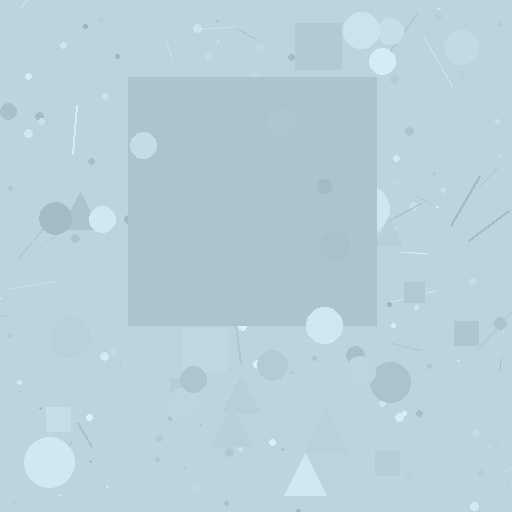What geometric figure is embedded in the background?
A square is embedded in the background.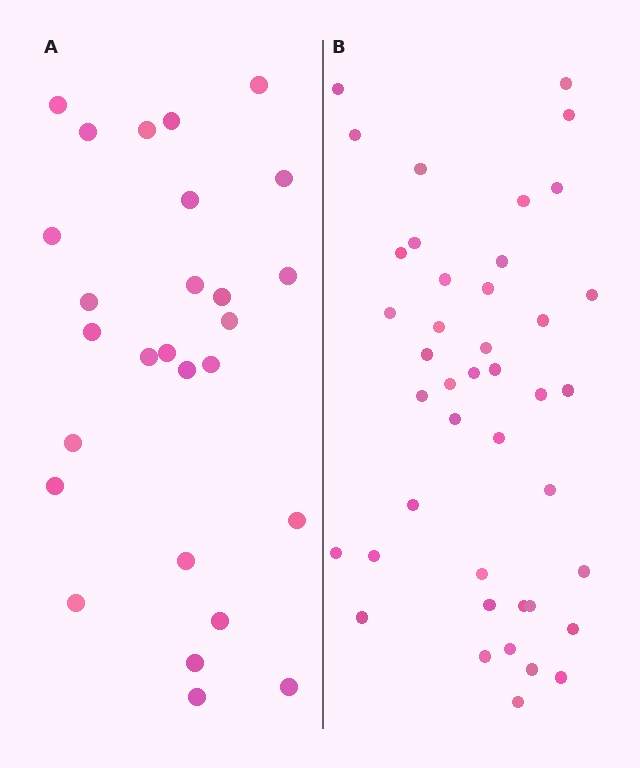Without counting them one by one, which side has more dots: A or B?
Region B (the right region) has more dots.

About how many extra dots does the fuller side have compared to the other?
Region B has approximately 15 more dots than region A.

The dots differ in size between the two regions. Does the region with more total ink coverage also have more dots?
No. Region A has more total ink coverage because its dots are larger, but region B actually contains more individual dots. Total area can be misleading — the number of items is what matters here.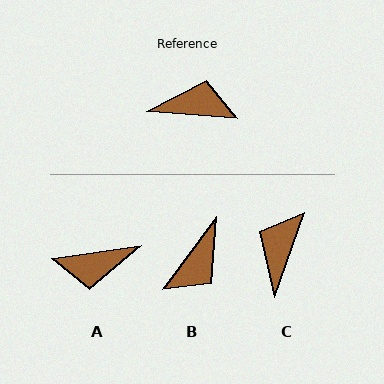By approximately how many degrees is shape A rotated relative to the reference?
Approximately 168 degrees clockwise.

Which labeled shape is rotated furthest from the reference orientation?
A, about 168 degrees away.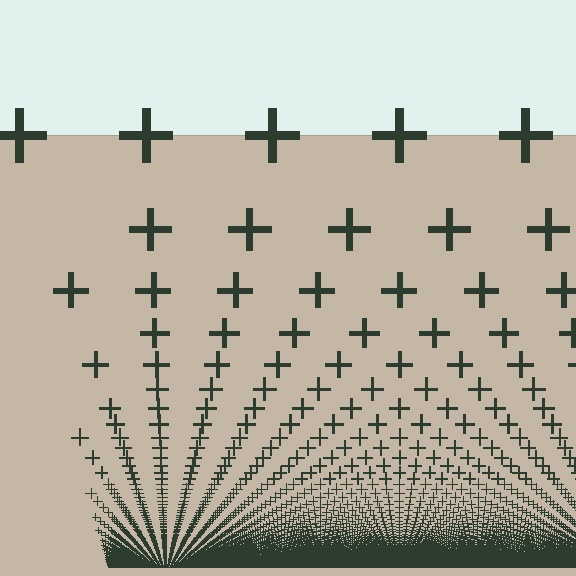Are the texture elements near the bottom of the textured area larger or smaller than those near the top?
Smaller. The gradient is inverted — elements near the bottom are smaller and denser.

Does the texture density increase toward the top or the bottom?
Density increases toward the bottom.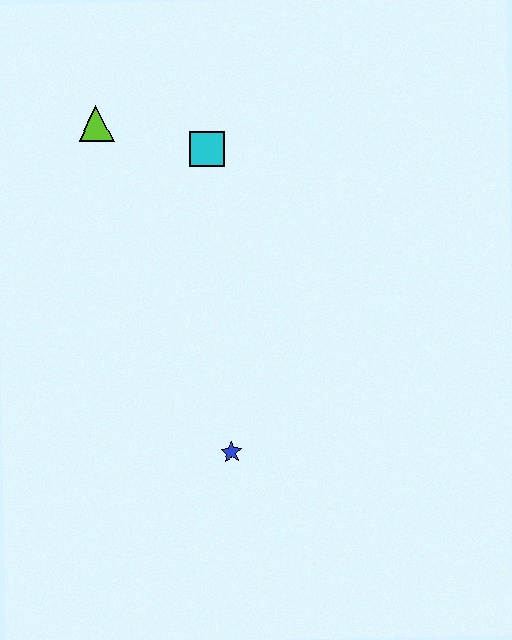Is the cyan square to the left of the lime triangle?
No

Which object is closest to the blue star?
The cyan square is closest to the blue star.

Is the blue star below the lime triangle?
Yes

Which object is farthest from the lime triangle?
The blue star is farthest from the lime triangle.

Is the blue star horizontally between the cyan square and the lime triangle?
No